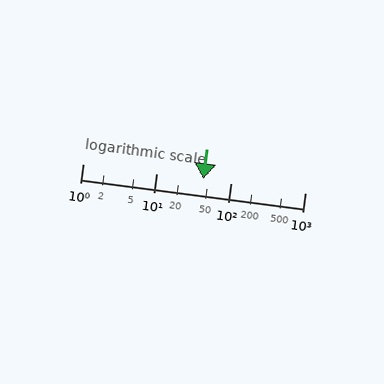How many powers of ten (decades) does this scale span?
The scale spans 3 decades, from 1 to 1000.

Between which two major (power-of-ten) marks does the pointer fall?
The pointer is between 10 and 100.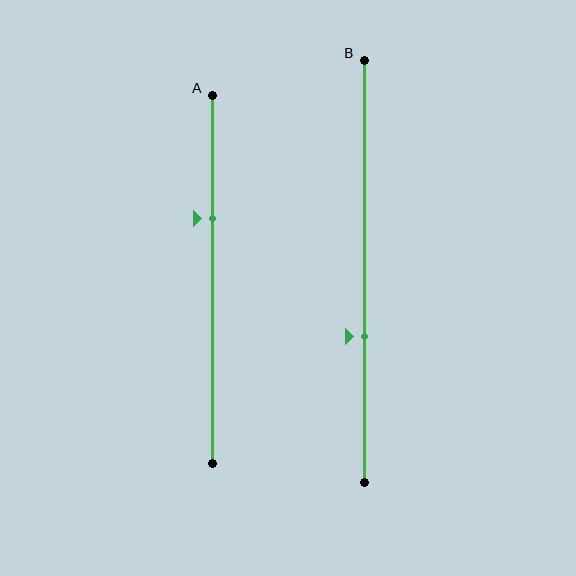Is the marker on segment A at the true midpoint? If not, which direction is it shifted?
No, the marker on segment A is shifted upward by about 17% of the segment length.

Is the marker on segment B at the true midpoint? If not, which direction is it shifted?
No, the marker on segment B is shifted downward by about 15% of the segment length.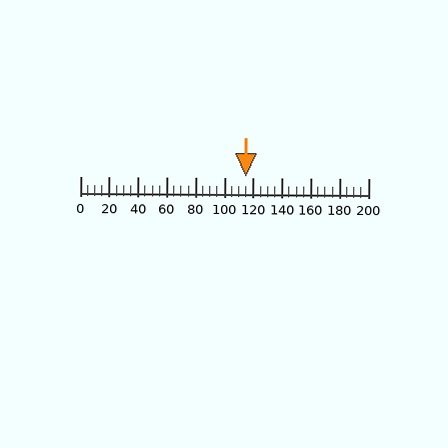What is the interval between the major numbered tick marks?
The major tick marks are spaced 20 units apart.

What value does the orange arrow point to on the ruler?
The orange arrow points to approximately 115.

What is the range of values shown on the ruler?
The ruler shows values from 0 to 200.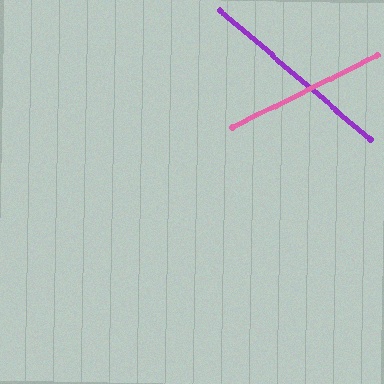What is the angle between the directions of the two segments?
Approximately 67 degrees.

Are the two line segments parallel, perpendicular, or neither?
Neither parallel nor perpendicular — they differ by about 67°.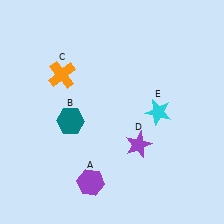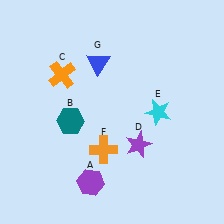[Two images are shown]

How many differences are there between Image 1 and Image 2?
There are 2 differences between the two images.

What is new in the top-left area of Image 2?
A blue triangle (G) was added in the top-left area of Image 2.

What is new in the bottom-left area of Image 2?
An orange cross (F) was added in the bottom-left area of Image 2.